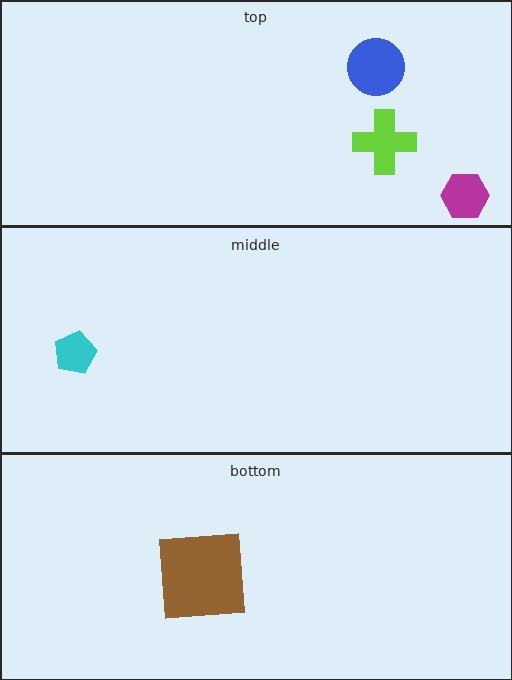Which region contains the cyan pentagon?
The middle region.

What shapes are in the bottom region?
The brown square.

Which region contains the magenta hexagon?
The top region.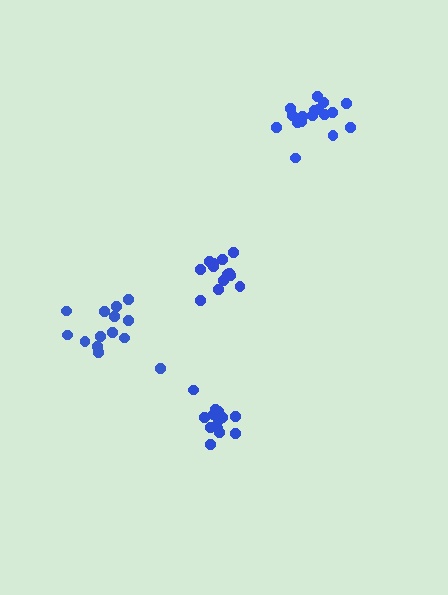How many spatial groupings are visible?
There are 4 spatial groupings.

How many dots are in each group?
Group 1: 17 dots, Group 2: 14 dots, Group 3: 13 dots, Group 4: 13 dots (57 total).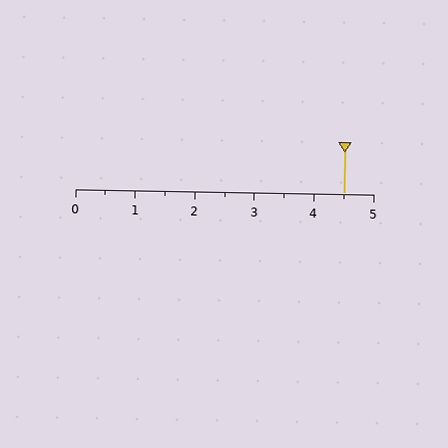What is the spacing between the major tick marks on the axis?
The major ticks are spaced 1 apart.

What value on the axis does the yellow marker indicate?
The marker indicates approximately 4.5.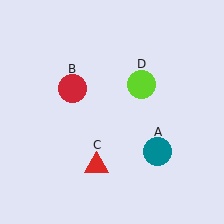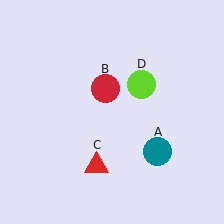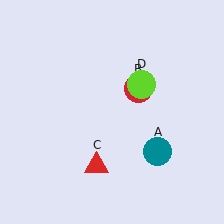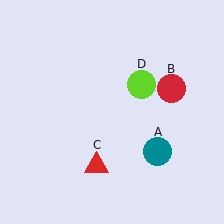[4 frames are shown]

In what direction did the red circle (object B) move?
The red circle (object B) moved right.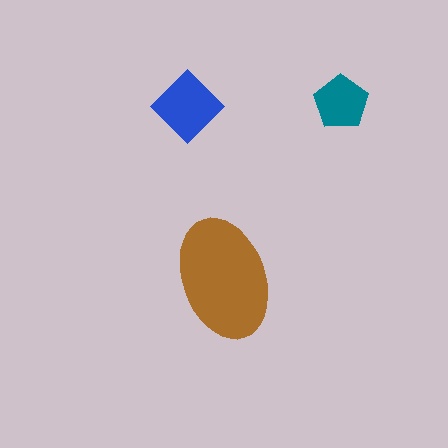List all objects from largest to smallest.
The brown ellipse, the blue diamond, the teal pentagon.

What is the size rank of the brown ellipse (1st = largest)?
1st.